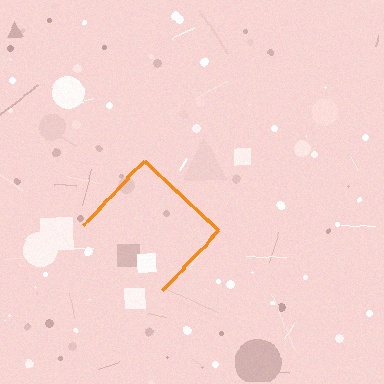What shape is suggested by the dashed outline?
The dashed outline suggests a diamond.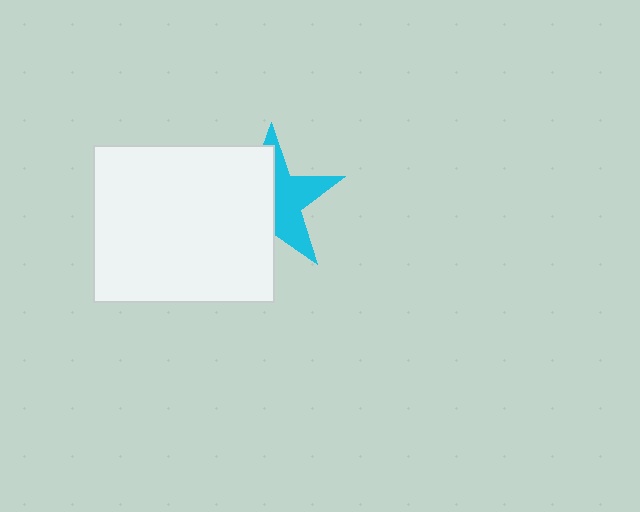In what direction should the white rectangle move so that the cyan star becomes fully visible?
The white rectangle should move left. That is the shortest direction to clear the overlap and leave the cyan star fully visible.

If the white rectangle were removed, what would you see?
You would see the complete cyan star.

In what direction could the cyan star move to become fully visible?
The cyan star could move right. That would shift it out from behind the white rectangle entirely.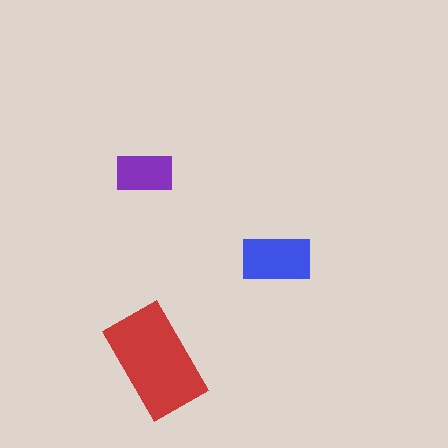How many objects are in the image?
There are 3 objects in the image.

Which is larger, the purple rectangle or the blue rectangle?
The blue one.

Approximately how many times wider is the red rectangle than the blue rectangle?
About 1.5 times wider.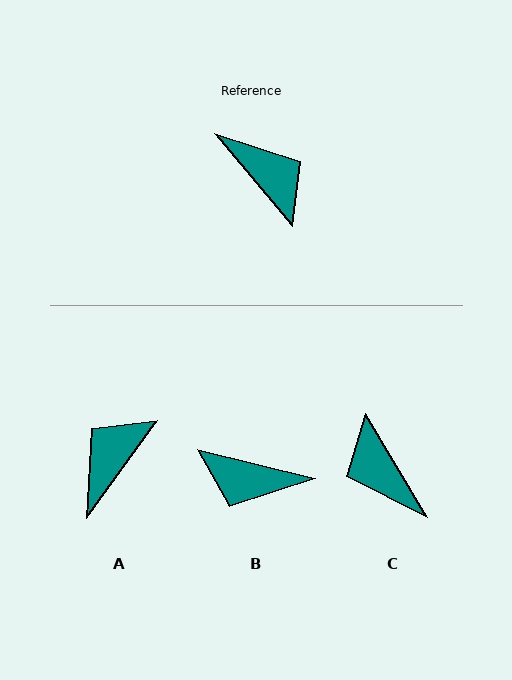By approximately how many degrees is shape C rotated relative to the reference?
Approximately 171 degrees counter-clockwise.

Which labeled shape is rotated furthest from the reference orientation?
C, about 171 degrees away.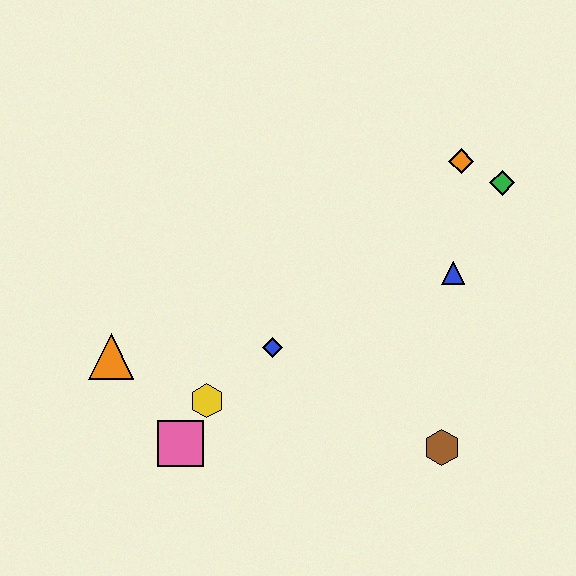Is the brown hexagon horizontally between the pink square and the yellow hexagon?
No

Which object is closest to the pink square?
The yellow hexagon is closest to the pink square.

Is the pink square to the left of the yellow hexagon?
Yes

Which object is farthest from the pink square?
The green diamond is farthest from the pink square.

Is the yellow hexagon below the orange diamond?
Yes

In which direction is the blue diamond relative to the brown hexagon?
The blue diamond is to the left of the brown hexagon.